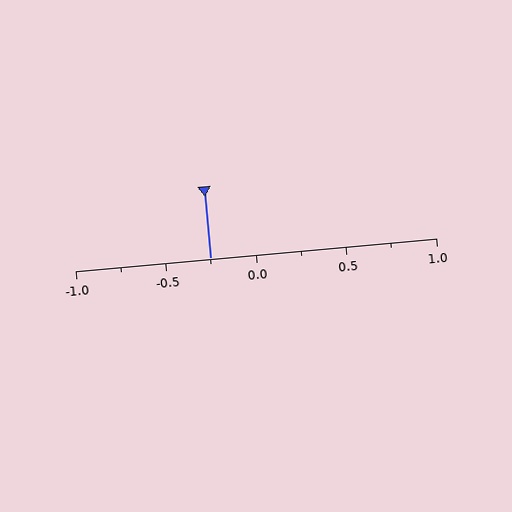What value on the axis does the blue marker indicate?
The marker indicates approximately -0.25.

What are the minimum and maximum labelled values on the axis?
The axis runs from -1.0 to 1.0.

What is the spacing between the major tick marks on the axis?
The major ticks are spaced 0.5 apart.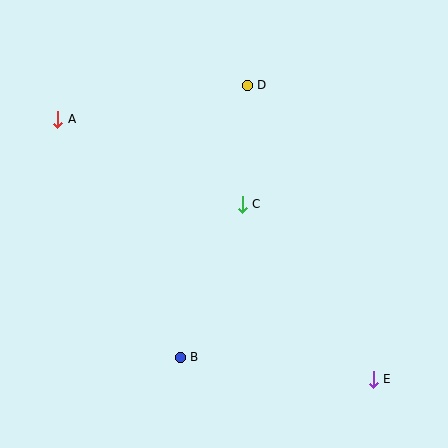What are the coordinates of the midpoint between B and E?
The midpoint between B and E is at (277, 368).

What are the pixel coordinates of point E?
Point E is at (373, 379).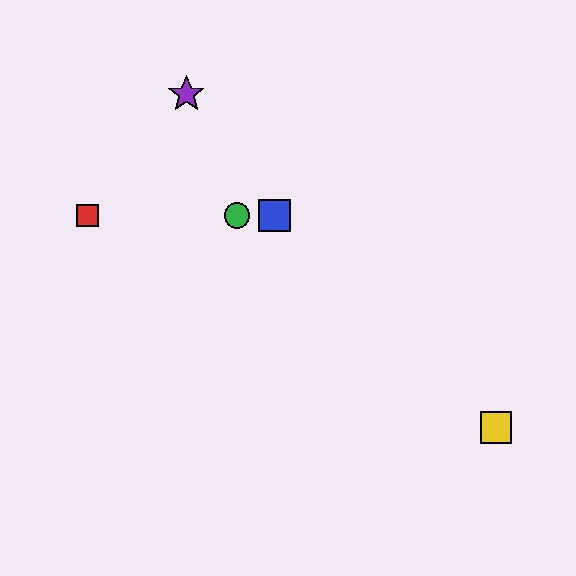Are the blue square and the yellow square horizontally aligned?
No, the blue square is at y≈216 and the yellow square is at y≈428.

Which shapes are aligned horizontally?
The red square, the blue square, the green circle are aligned horizontally.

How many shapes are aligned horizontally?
3 shapes (the red square, the blue square, the green circle) are aligned horizontally.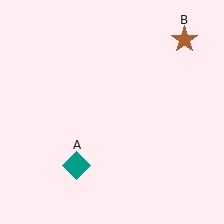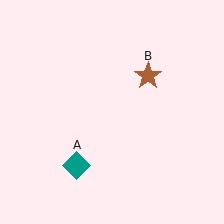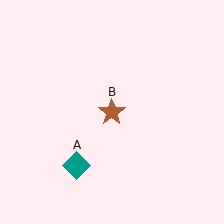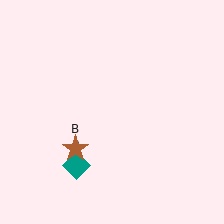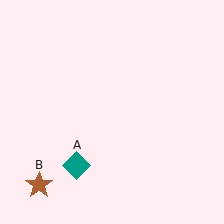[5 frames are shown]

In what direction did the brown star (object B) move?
The brown star (object B) moved down and to the left.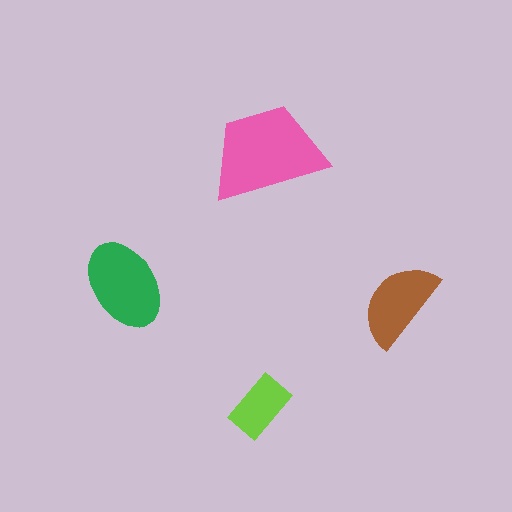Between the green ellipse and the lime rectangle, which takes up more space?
The green ellipse.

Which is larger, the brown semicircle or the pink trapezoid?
The pink trapezoid.